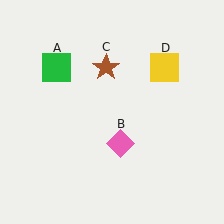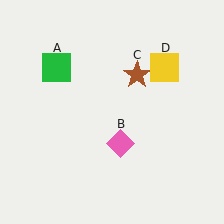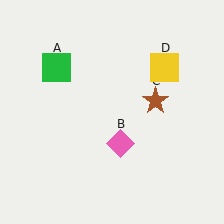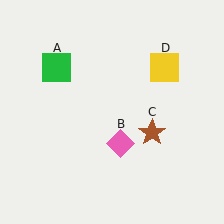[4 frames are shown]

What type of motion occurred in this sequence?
The brown star (object C) rotated clockwise around the center of the scene.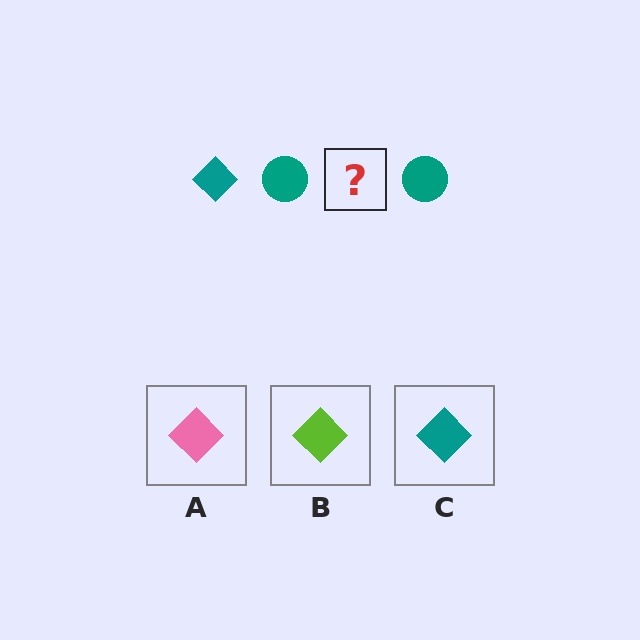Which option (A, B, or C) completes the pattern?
C.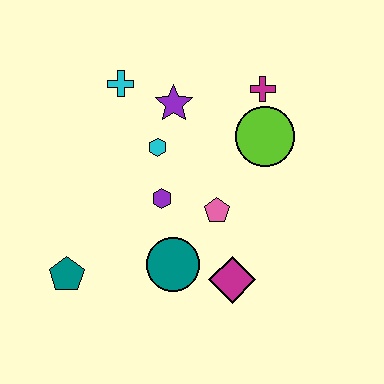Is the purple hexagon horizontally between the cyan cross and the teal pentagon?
No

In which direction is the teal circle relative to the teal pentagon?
The teal circle is to the right of the teal pentagon.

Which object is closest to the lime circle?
The magenta cross is closest to the lime circle.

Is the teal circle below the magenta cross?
Yes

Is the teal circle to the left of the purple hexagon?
No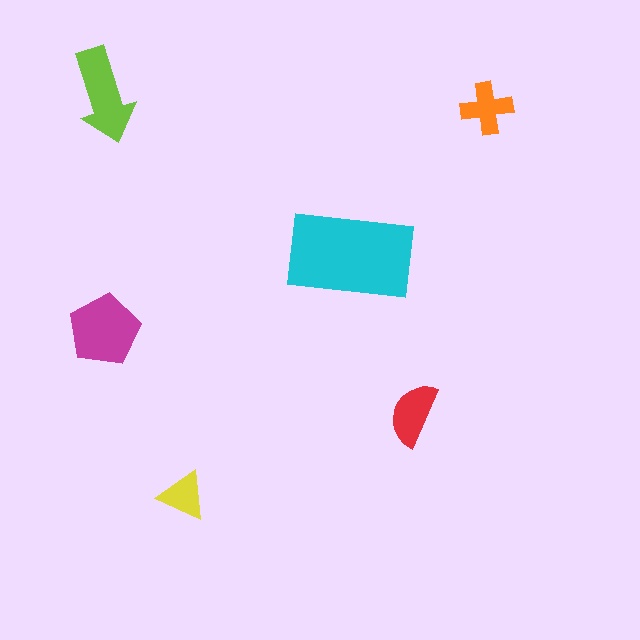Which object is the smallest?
The yellow triangle.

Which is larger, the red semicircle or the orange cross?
The red semicircle.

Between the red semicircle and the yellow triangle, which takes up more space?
The red semicircle.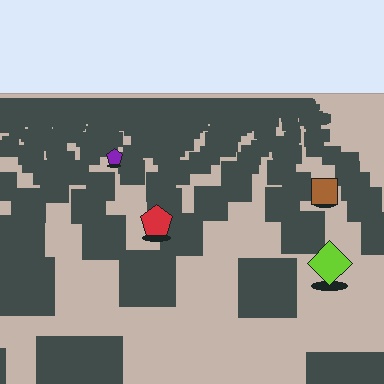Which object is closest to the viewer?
The lime diamond is closest. The texture marks near it are larger and more spread out.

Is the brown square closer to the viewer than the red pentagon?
No. The red pentagon is closer — you can tell from the texture gradient: the ground texture is coarser near it.